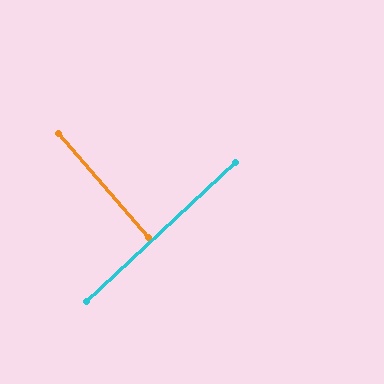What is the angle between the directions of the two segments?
Approximately 88 degrees.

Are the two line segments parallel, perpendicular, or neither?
Perpendicular — they meet at approximately 88°.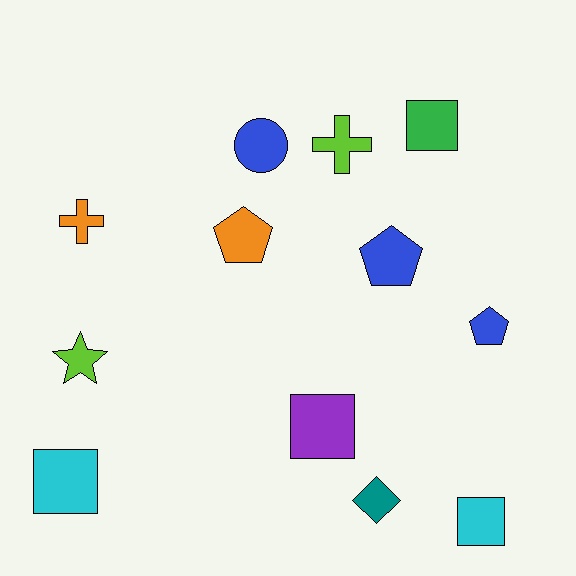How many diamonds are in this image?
There is 1 diamond.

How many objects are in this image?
There are 12 objects.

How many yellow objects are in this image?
There are no yellow objects.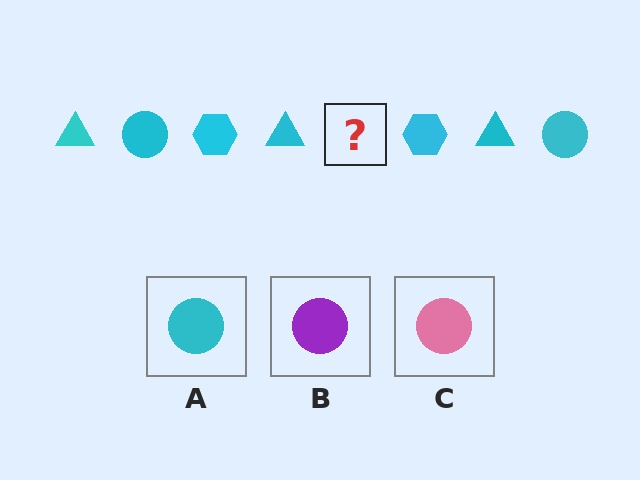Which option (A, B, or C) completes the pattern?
A.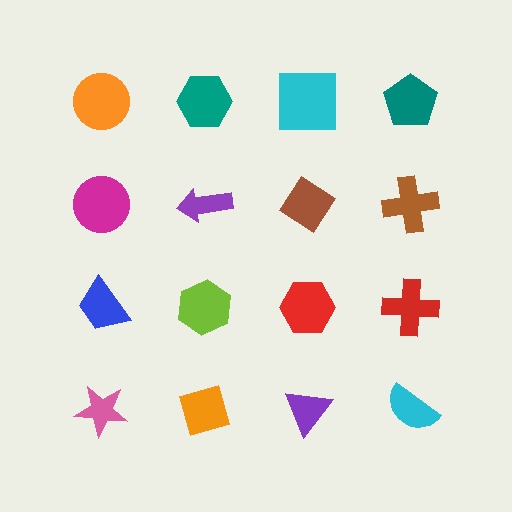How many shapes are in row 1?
4 shapes.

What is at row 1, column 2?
A teal hexagon.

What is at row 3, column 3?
A red hexagon.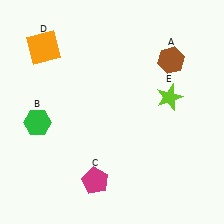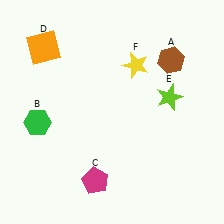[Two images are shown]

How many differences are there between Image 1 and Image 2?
There is 1 difference between the two images.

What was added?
A yellow star (F) was added in Image 2.